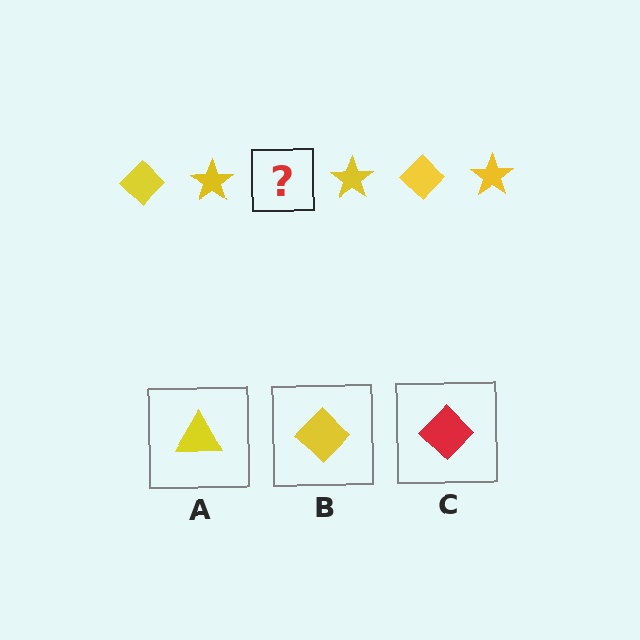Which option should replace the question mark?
Option B.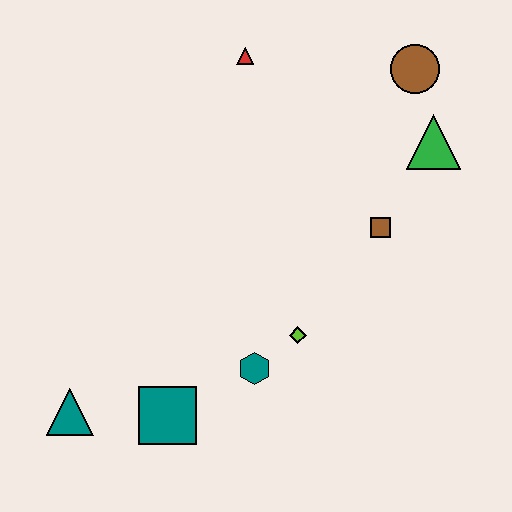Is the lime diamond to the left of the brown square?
Yes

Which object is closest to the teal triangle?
The teal square is closest to the teal triangle.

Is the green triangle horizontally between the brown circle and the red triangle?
No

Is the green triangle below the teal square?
No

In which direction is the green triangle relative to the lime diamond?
The green triangle is above the lime diamond.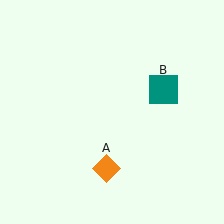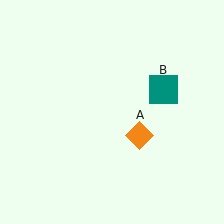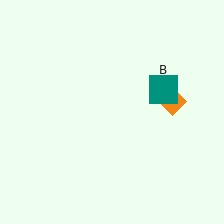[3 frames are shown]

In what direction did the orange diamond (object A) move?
The orange diamond (object A) moved up and to the right.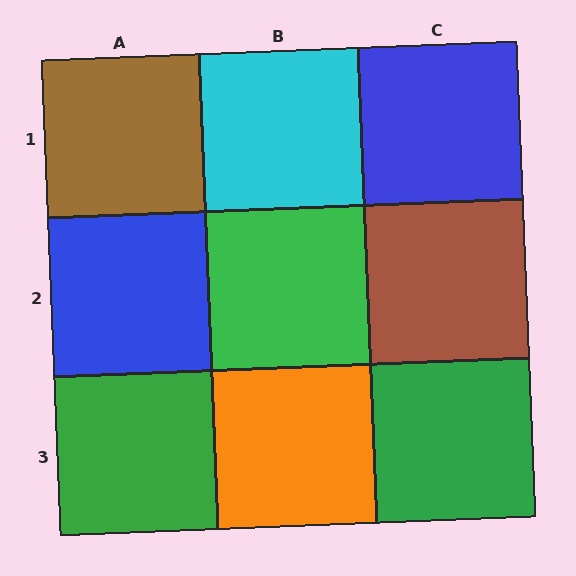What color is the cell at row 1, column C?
Blue.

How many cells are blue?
2 cells are blue.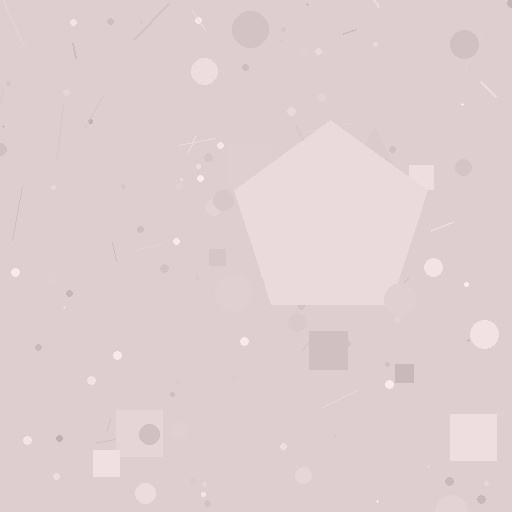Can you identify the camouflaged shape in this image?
The camouflaged shape is a pentagon.